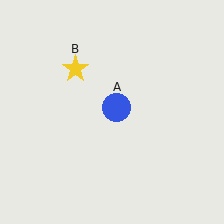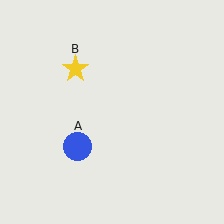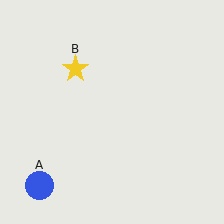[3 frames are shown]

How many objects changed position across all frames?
1 object changed position: blue circle (object A).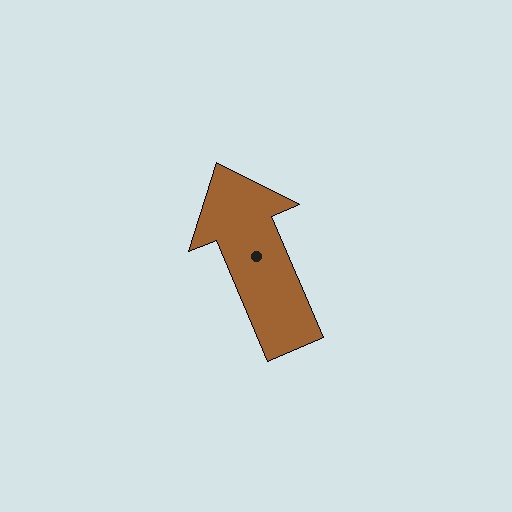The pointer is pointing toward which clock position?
Roughly 11 o'clock.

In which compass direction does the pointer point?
Northwest.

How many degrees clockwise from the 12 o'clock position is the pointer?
Approximately 337 degrees.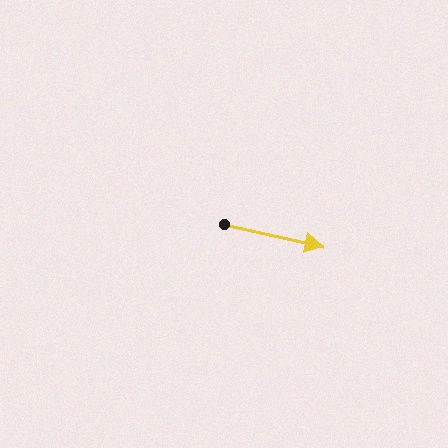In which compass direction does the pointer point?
East.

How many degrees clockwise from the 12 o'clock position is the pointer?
Approximately 103 degrees.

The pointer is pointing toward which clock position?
Roughly 3 o'clock.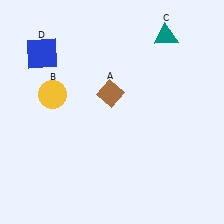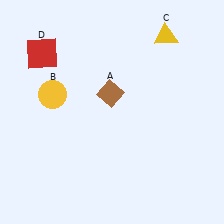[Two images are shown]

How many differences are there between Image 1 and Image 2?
There are 2 differences between the two images.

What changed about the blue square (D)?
In Image 1, D is blue. In Image 2, it changed to red.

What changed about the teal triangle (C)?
In Image 1, C is teal. In Image 2, it changed to yellow.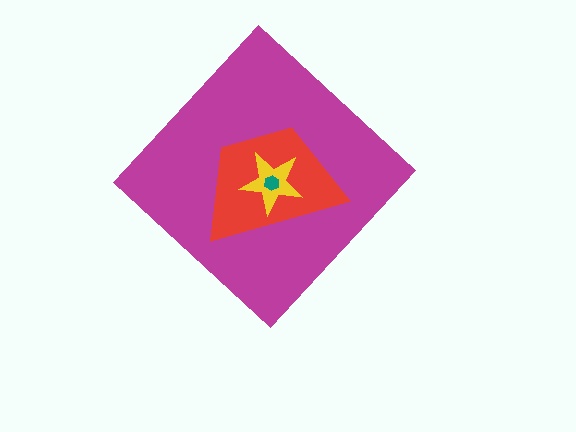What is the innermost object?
The teal hexagon.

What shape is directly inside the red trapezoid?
The yellow star.